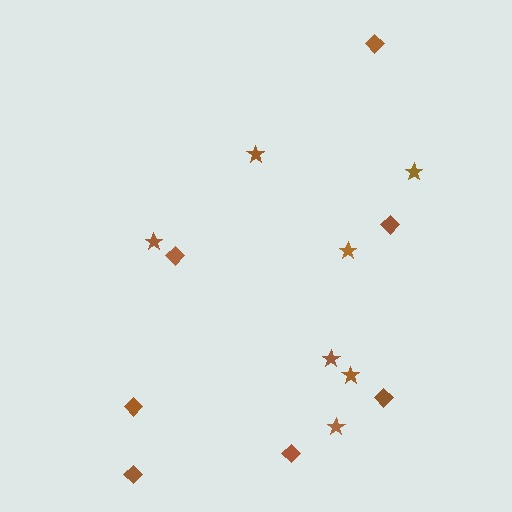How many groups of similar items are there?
There are 2 groups: one group of diamonds (7) and one group of stars (7).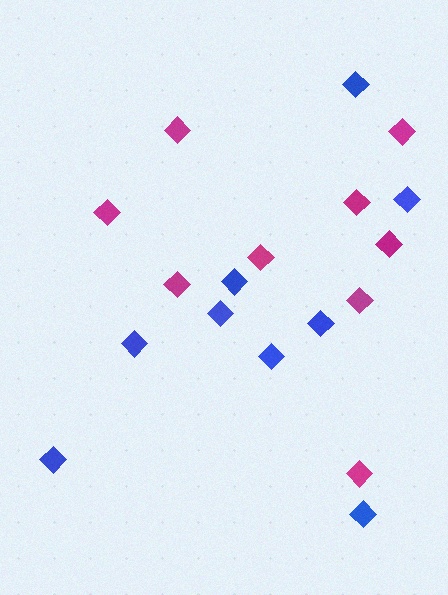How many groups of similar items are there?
There are 2 groups: one group of magenta diamonds (9) and one group of blue diamonds (9).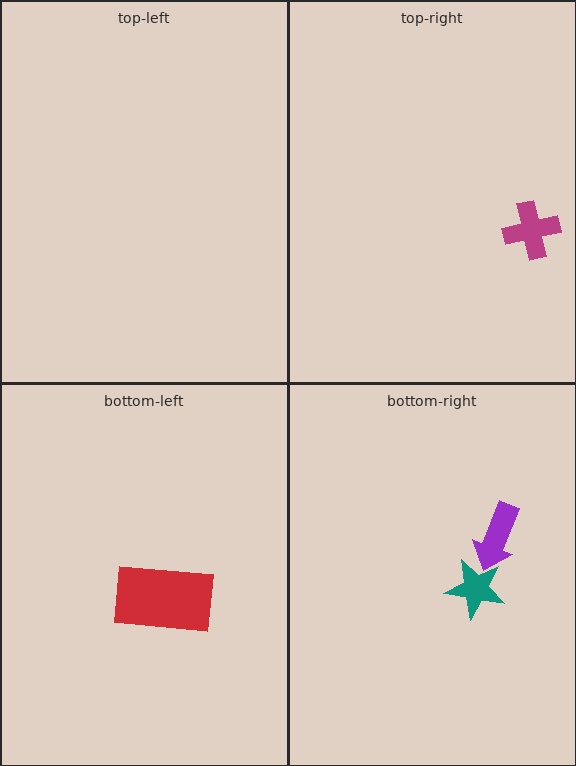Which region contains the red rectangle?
The bottom-left region.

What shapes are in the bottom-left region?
The red rectangle.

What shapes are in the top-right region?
The magenta cross.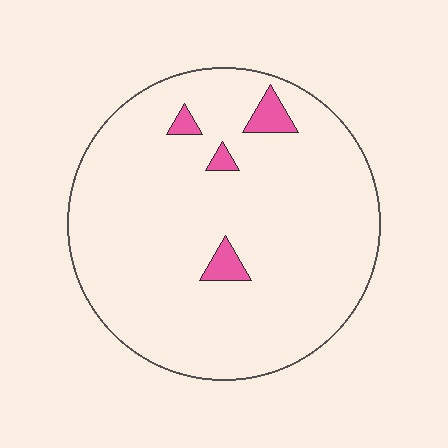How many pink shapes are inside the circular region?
4.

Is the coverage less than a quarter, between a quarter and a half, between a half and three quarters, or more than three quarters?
Less than a quarter.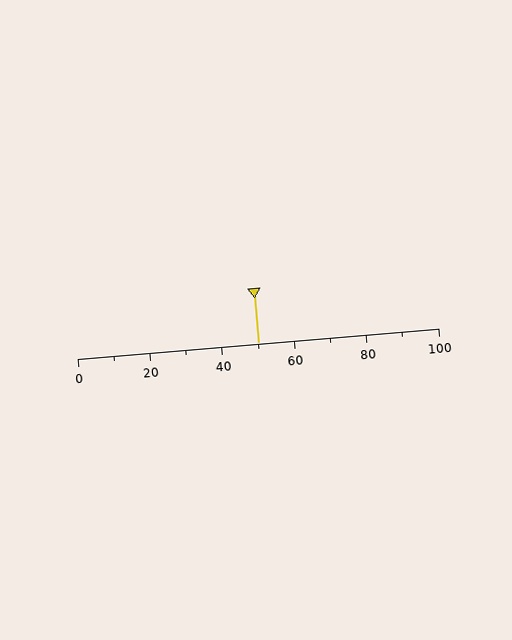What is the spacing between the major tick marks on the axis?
The major ticks are spaced 20 apart.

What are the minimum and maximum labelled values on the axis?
The axis runs from 0 to 100.